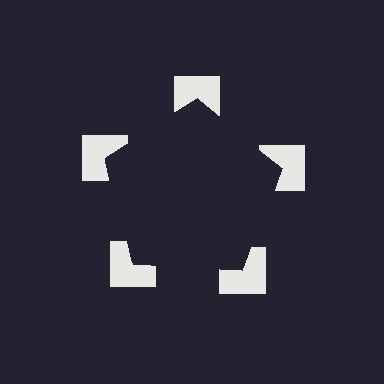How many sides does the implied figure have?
5 sides.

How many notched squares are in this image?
There are 5 — one at each vertex of the illusory pentagon.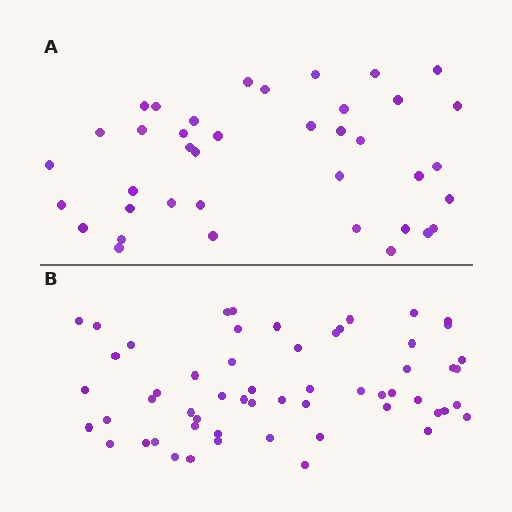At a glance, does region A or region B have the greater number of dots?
Region B (the bottom region) has more dots.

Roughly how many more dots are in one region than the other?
Region B has approximately 20 more dots than region A.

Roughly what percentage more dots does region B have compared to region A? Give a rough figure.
About 45% more.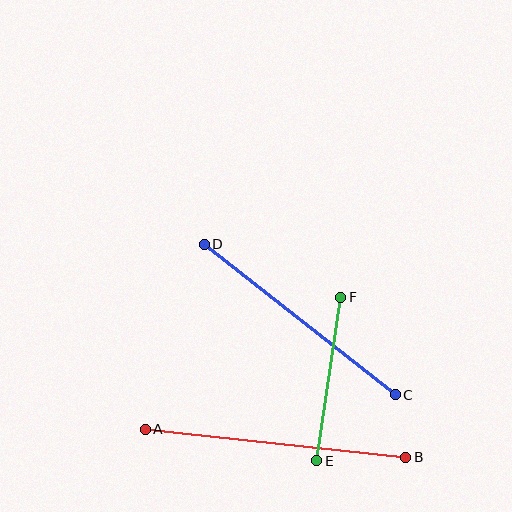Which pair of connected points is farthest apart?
Points A and B are farthest apart.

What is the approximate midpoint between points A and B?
The midpoint is at approximately (276, 443) pixels.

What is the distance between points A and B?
The distance is approximately 262 pixels.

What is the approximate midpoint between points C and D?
The midpoint is at approximately (300, 320) pixels.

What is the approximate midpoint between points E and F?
The midpoint is at approximately (329, 379) pixels.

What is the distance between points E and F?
The distance is approximately 165 pixels.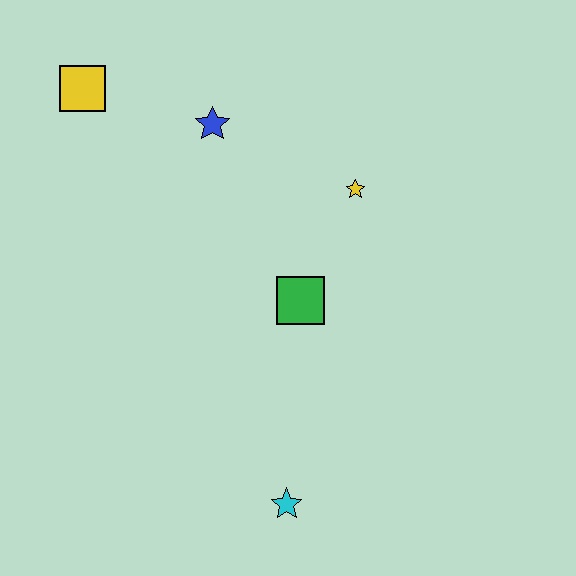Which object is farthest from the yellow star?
The cyan star is farthest from the yellow star.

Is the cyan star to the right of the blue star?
Yes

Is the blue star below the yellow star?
No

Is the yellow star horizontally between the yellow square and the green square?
No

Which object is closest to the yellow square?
The blue star is closest to the yellow square.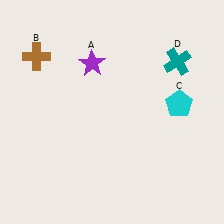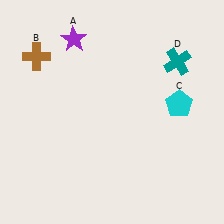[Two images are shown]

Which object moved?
The purple star (A) moved up.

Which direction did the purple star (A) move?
The purple star (A) moved up.